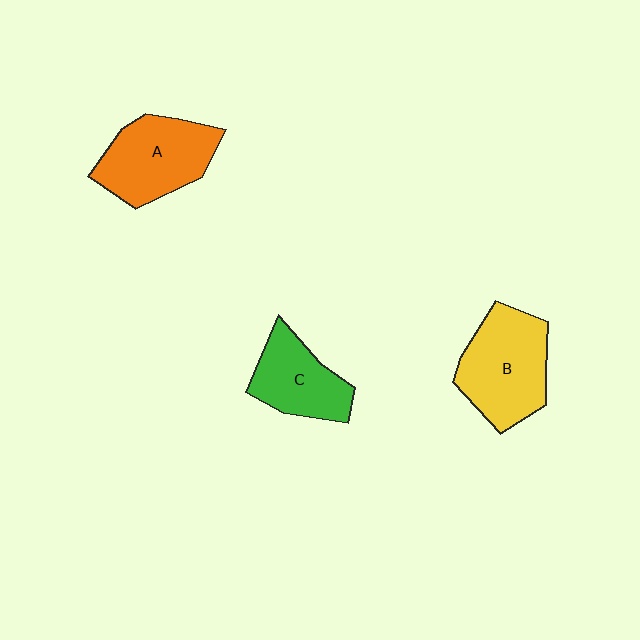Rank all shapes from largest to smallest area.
From largest to smallest: B (yellow), A (orange), C (green).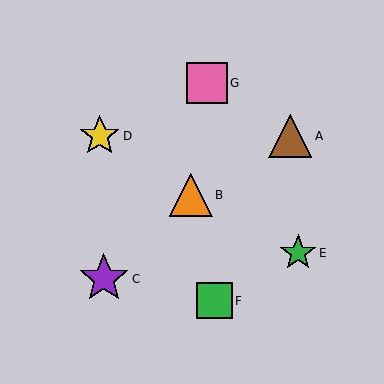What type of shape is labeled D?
Shape D is a yellow star.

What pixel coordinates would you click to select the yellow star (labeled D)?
Click at (100, 136) to select the yellow star D.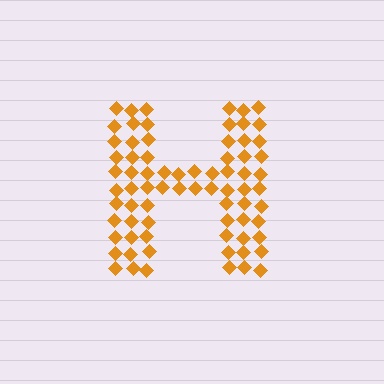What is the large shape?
The large shape is the letter H.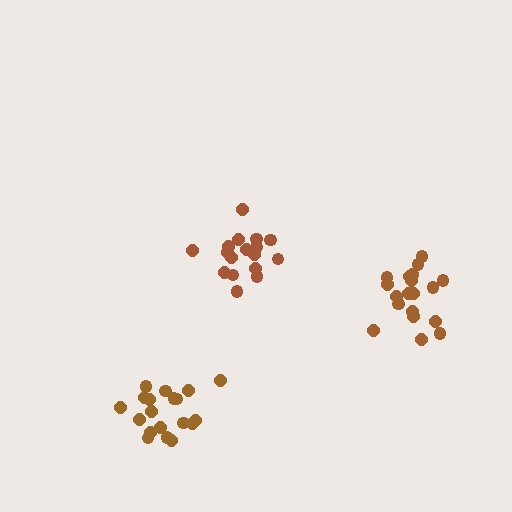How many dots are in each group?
Group 1: 18 dots, Group 2: 19 dots, Group 3: 19 dots (56 total).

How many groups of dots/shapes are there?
There are 3 groups.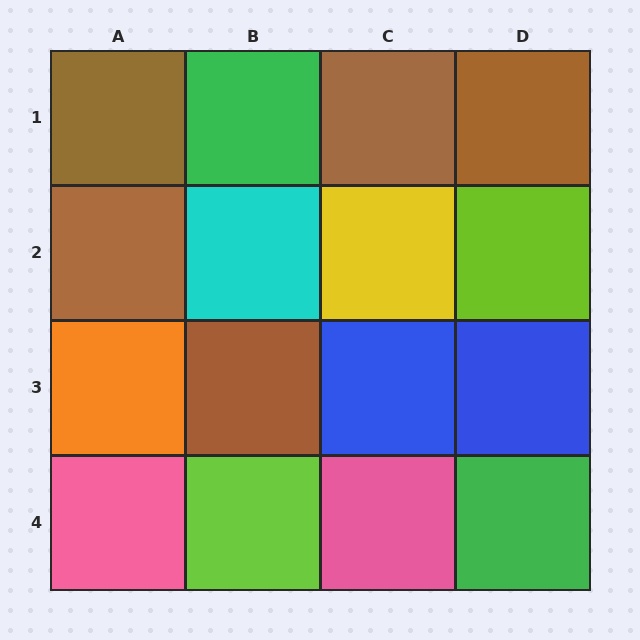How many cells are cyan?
1 cell is cyan.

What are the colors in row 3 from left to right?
Orange, brown, blue, blue.